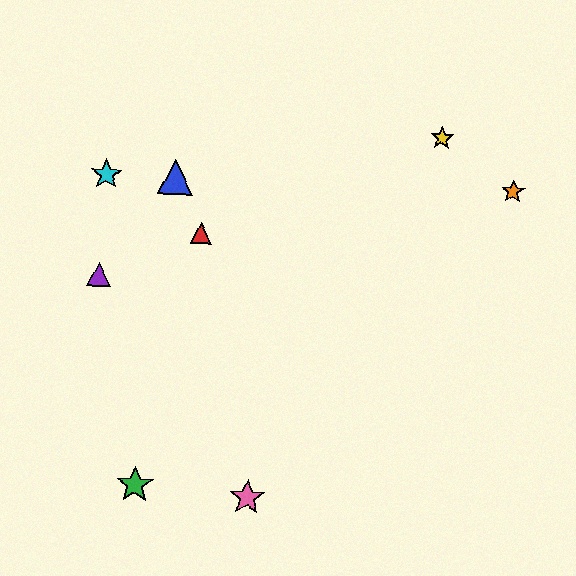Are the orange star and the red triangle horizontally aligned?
No, the orange star is at y≈192 and the red triangle is at y≈233.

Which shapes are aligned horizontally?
The blue triangle, the orange star, the cyan star are aligned horizontally.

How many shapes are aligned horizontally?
3 shapes (the blue triangle, the orange star, the cyan star) are aligned horizontally.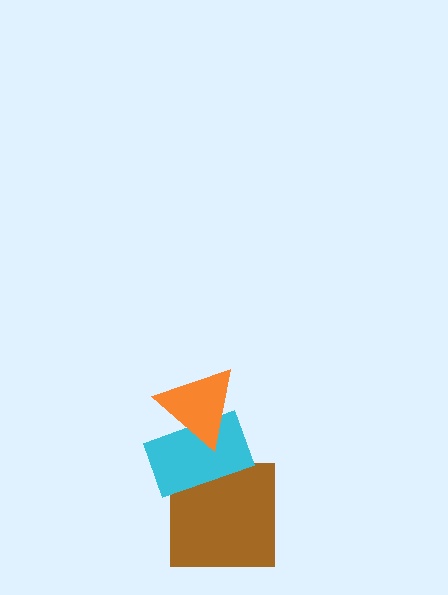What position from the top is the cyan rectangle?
The cyan rectangle is 2nd from the top.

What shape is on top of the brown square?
The cyan rectangle is on top of the brown square.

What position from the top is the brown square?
The brown square is 3rd from the top.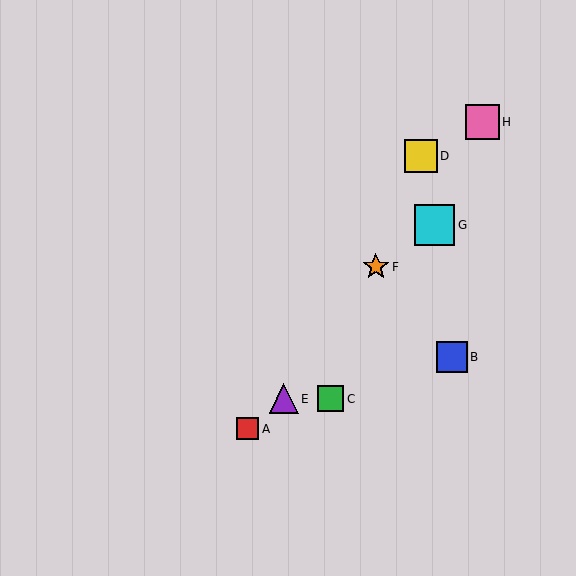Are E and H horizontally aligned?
No, E is at y≈399 and H is at y≈122.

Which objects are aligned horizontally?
Objects C, E are aligned horizontally.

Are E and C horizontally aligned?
Yes, both are at y≈399.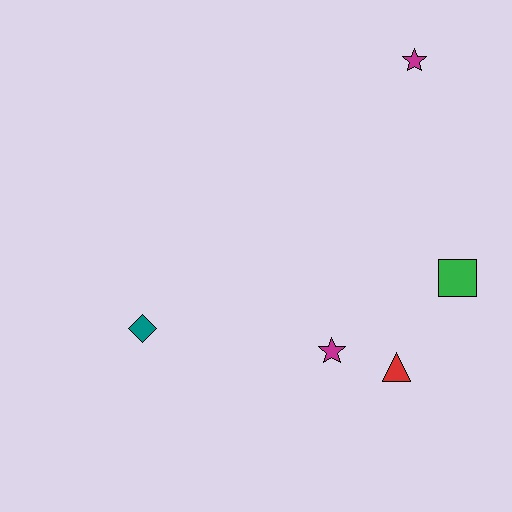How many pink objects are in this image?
There are no pink objects.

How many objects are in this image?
There are 5 objects.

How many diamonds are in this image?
There is 1 diamond.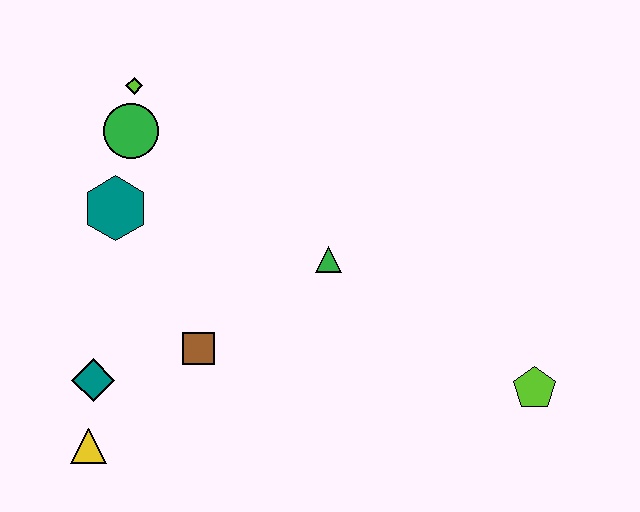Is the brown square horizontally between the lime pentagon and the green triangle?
No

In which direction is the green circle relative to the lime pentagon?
The green circle is to the left of the lime pentagon.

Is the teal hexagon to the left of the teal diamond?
No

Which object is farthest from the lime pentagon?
The lime diamond is farthest from the lime pentagon.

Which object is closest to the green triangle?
The brown square is closest to the green triangle.